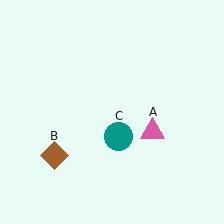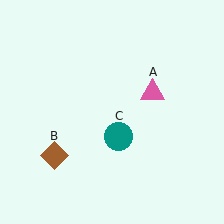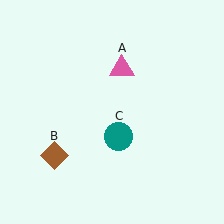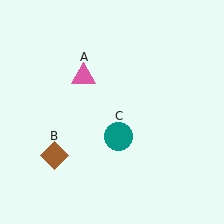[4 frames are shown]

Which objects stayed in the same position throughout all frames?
Brown diamond (object B) and teal circle (object C) remained stationary.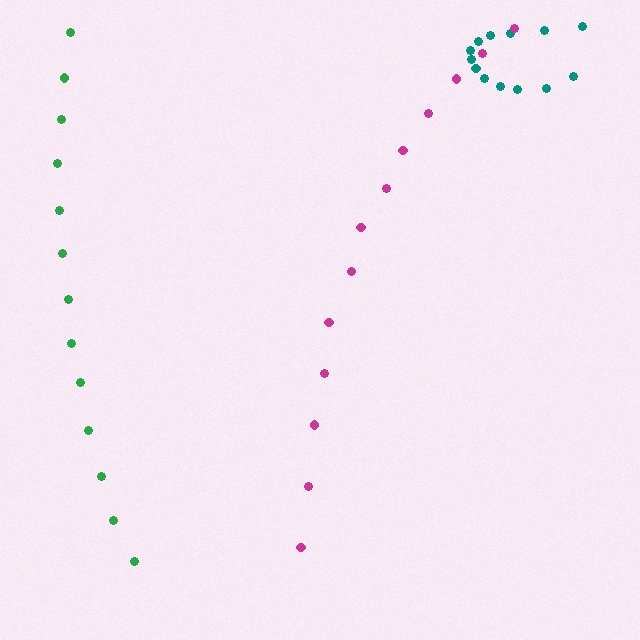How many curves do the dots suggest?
There are 3 distinct paths.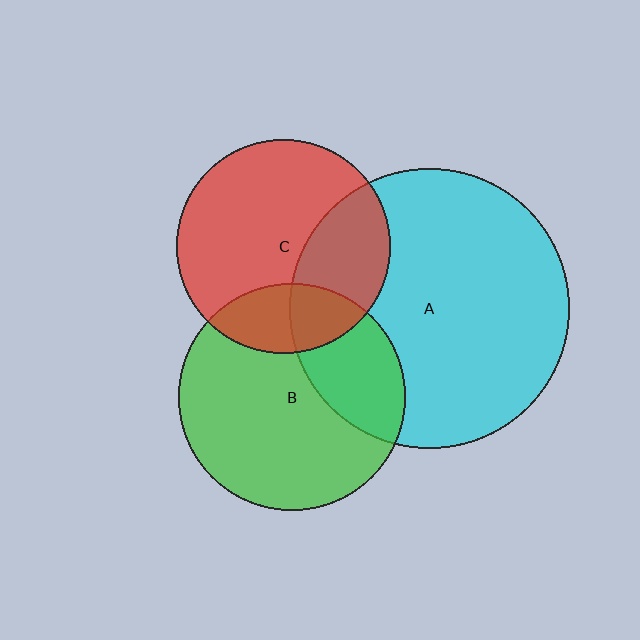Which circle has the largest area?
Circle A (cyan).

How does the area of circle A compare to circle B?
Approximately 1.5 times.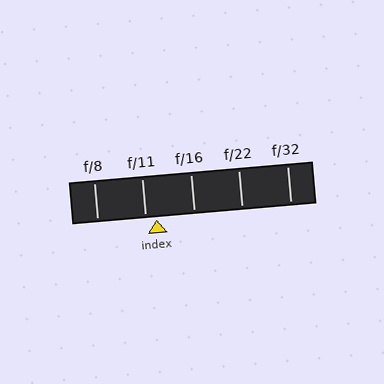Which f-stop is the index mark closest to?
The index mark is closest to f/11.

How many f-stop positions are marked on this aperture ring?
There are 5 f-stop positions marked.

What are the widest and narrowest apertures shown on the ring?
The widest aperture shown is f/8 and the narrowest is f/32.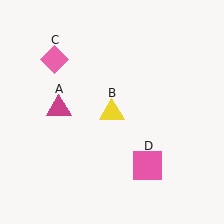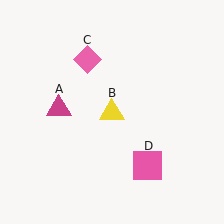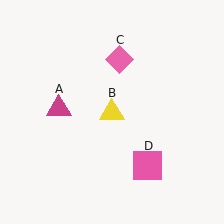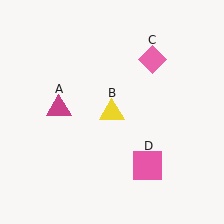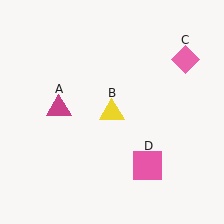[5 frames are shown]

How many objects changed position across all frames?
1 object changed position: pink diamond (object C).